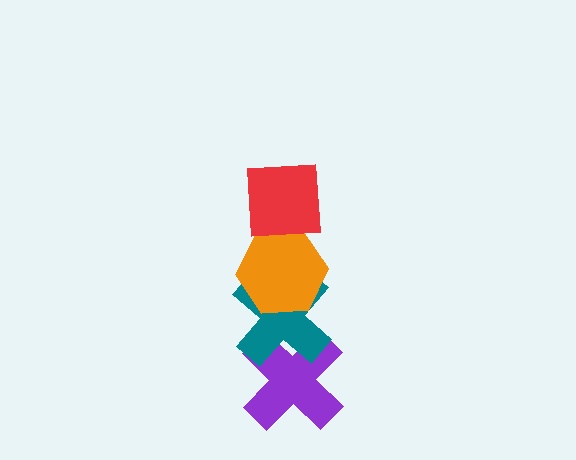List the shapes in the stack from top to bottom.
From top to bottom: the red square, the orange hexagon, the teal cross, the purple cross.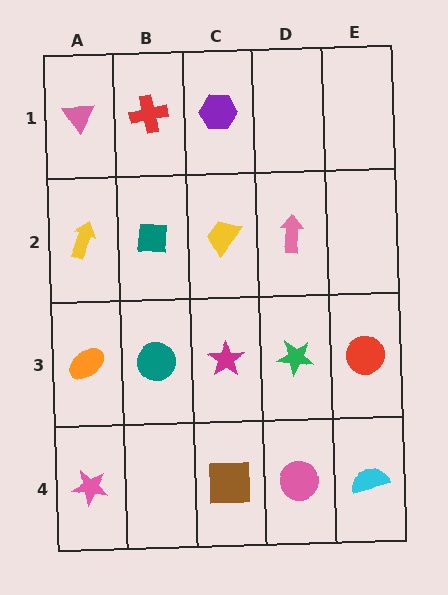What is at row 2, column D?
A pink arrow.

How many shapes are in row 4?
4 shapes.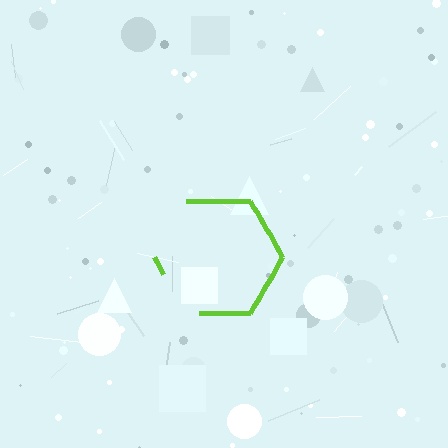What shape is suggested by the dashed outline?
The dashed outline suggests a hexagon.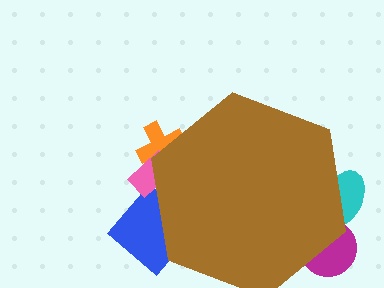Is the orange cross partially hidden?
Yes, the orange cross is partially hidden behind the brown hexagon.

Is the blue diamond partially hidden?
Yes, the blue diamond is partially hidden behind the brown hexagon.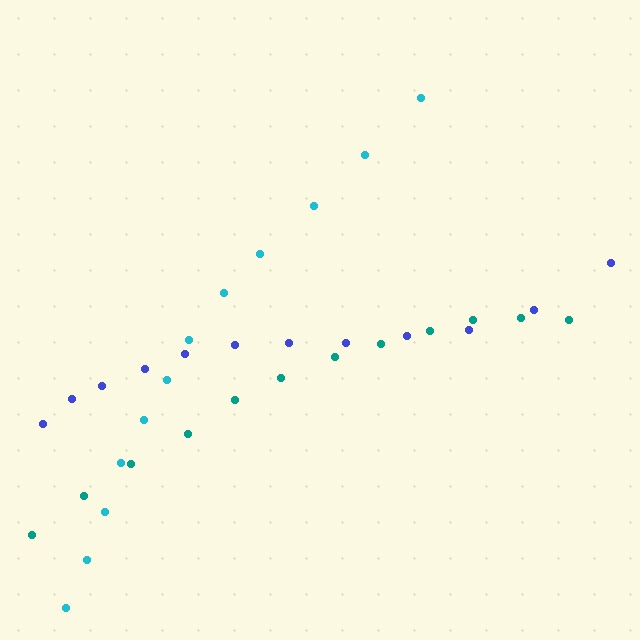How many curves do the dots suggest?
There are 3 distinct paths.